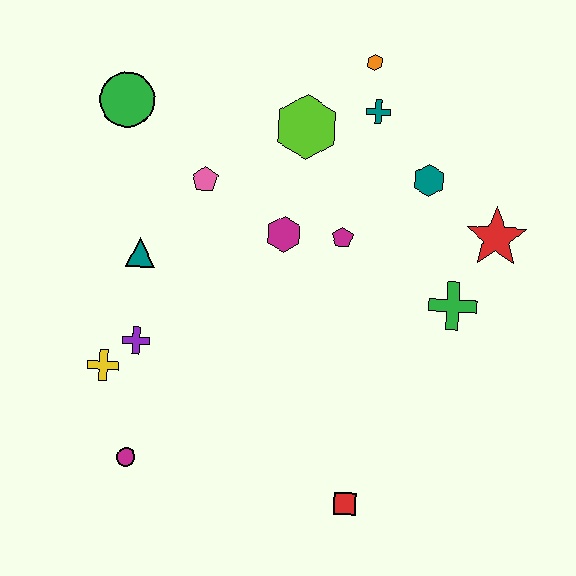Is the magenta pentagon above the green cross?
Yes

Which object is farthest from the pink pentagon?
The red square is farthest from the pink pentagon.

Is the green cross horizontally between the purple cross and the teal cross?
No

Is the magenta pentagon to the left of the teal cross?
Yes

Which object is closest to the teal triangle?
The purple cross is closest to the teal triangle.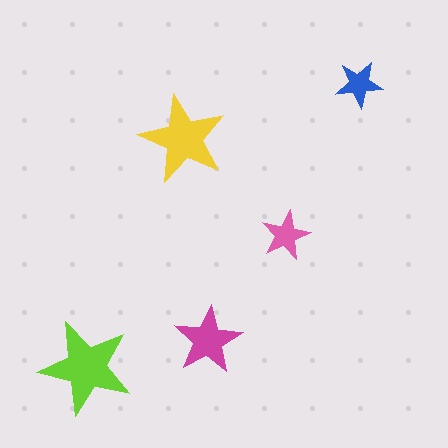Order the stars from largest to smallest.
the lime one, the yellow one, the magenta one, the pink one, the blue one.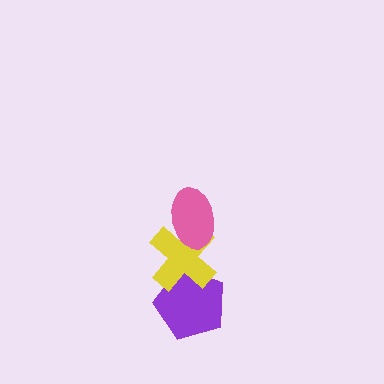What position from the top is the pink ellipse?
The pink ellipse is 1st from the top.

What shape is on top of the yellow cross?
The pink ellipse is on top of the yellow cross.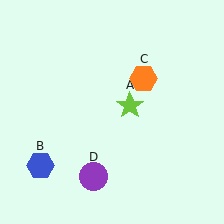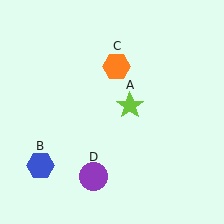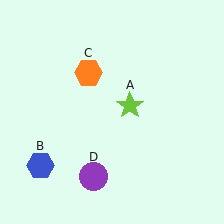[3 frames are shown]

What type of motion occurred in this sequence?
The orange hexagon (object C) rotated counterclockwise around the center of the scene.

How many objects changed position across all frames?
1 object changed position: orange hexagon (object C).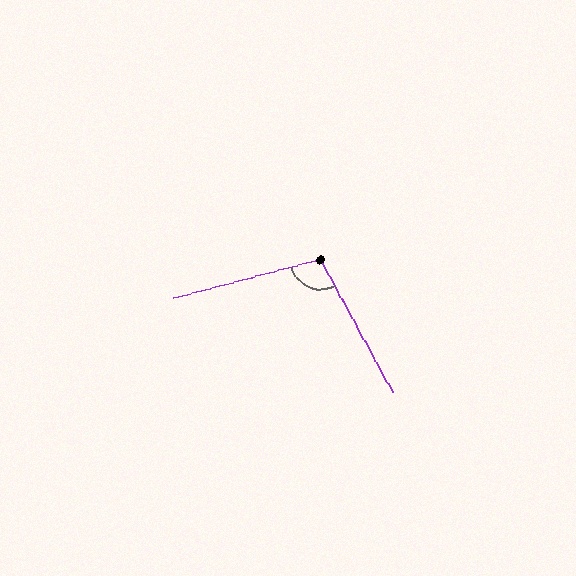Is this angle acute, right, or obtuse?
It is obtuse.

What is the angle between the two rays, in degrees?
Approximately 103 degrees.